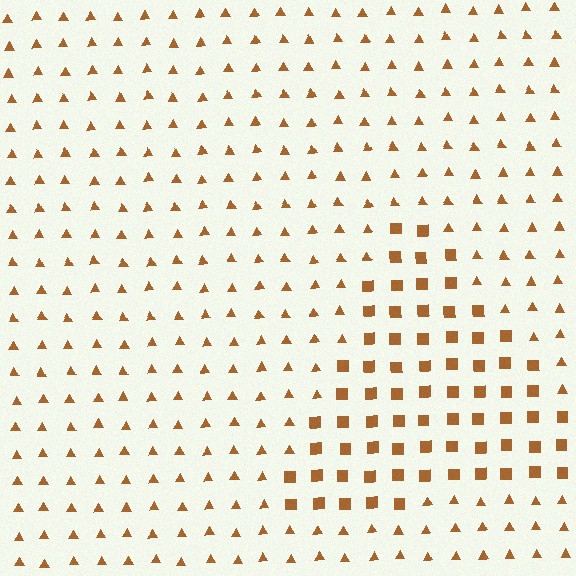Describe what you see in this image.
The image is filled with small brown elements arranged in a uniform grid. A triangle-shaped region contains squares, while the surrounding area contains triangles. The boundary is defined purely by the change in element shape.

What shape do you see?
I see a triangle.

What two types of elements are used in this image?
The image uses squares inside the triangle region and triangles outside it.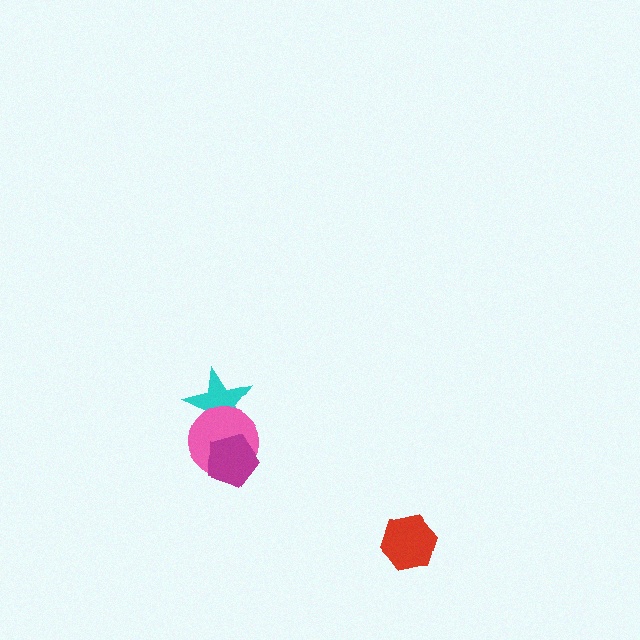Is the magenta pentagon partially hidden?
No, no other shape covers it.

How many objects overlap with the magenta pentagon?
2 objects overlap with the magenta pentagon.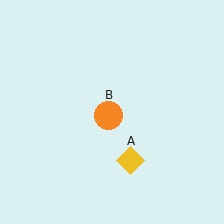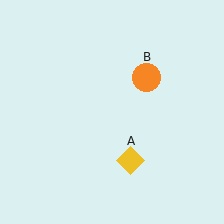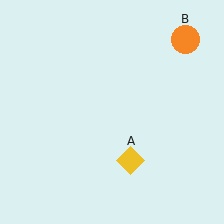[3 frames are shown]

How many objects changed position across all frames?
1 object changed position: orange circle (object B).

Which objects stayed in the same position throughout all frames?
Yellow diamond (object A) remained stationary.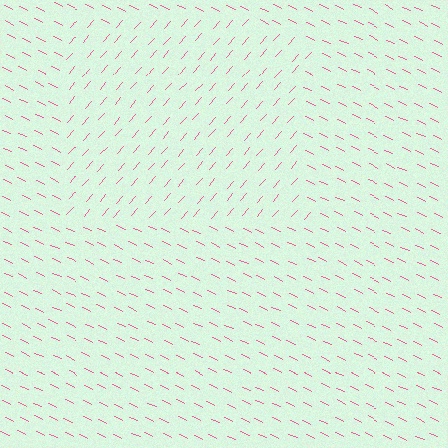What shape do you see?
I see a rectangle.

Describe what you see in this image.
The image is filled with small pink line segments. A rectangle region in the image has lines oriented differently from the surrounding lines, creating a visible texture boundary.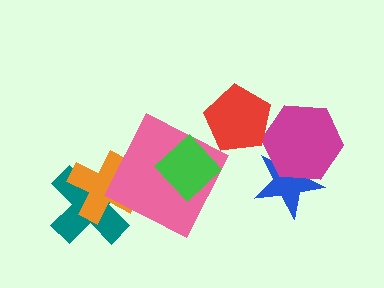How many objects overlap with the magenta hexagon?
2 objects overlap with the magenta hexagon.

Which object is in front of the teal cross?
The orange cross is in front of the teal cross.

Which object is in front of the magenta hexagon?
The red pentagon is in front of the magenta hexagon.